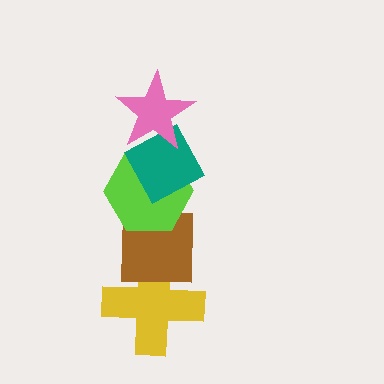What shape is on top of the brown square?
The lime hexagon is on top of the brown square.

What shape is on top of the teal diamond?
The pink star is on top of the teal diamond.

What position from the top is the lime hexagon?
The lime hexagon is 3rd from the top.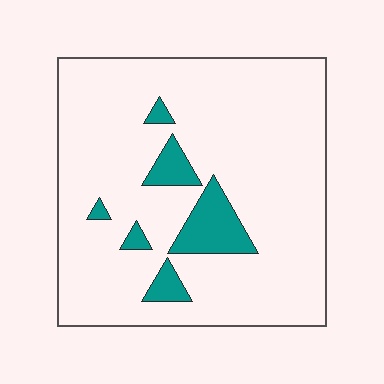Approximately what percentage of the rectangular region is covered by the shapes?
Approximately 10%.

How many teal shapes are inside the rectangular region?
6.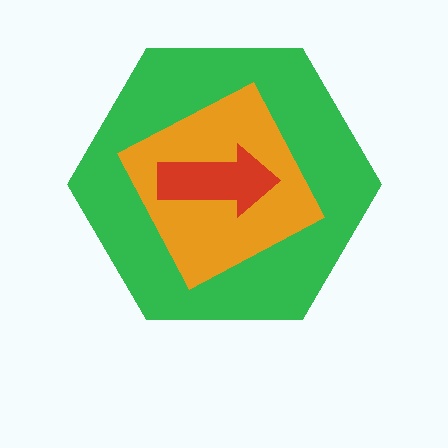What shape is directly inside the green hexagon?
The orange diamond.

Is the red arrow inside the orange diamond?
Yes.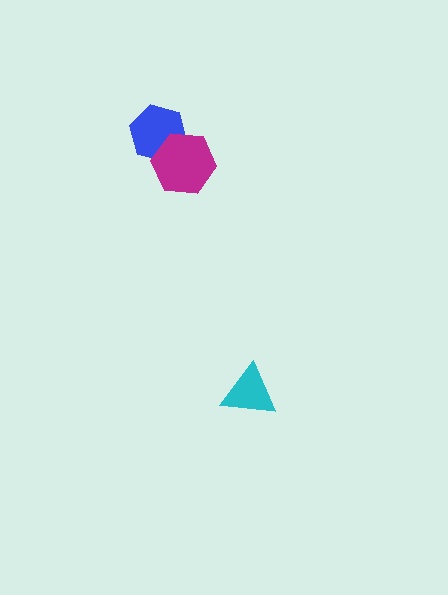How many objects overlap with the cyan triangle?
0 objects overlap with the cyan triangle.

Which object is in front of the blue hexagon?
The magenta hexagon is in front of the blue hexagon.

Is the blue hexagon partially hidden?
Yes, it is partially covered by another shape.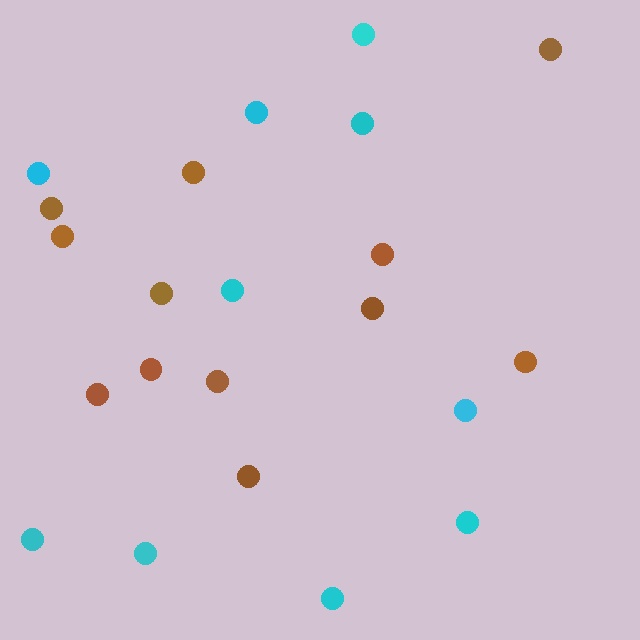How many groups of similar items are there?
There are 2 groups: one group of brown circles (12) and one group of cyan circles (10).